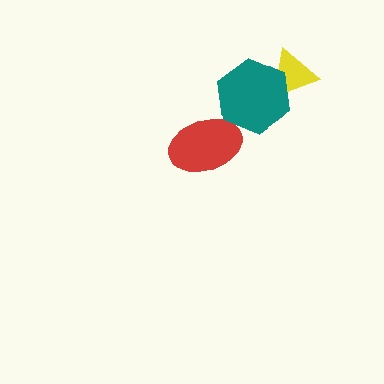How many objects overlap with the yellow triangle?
1 object overlaps with the yellow triangle.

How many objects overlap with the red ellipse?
0 objects overlap with the red ellipse.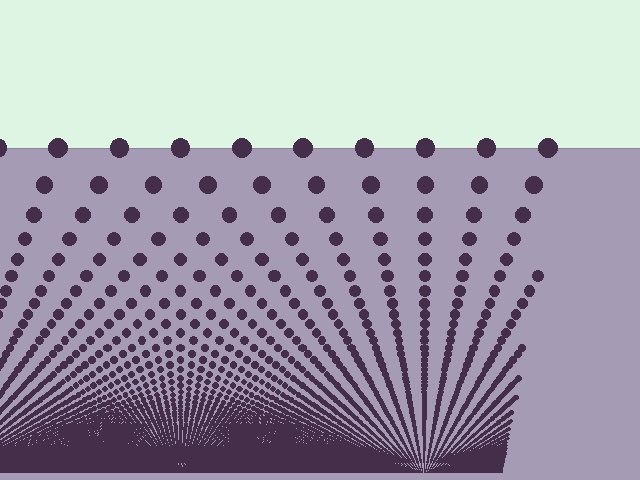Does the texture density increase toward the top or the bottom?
Density increases toward the bottom.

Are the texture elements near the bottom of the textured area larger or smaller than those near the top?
Smaller. The gradient is inverted — elements near the bottom are smaller and denser.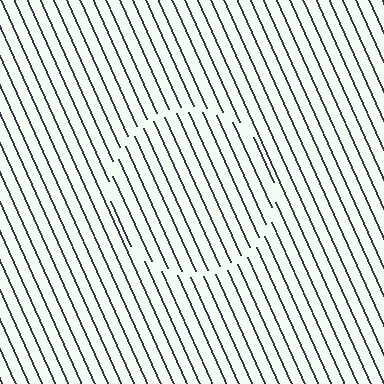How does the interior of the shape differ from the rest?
The interior of the shape contains the same grating, shifted by half a period — the contour is defined by the phase discontinuity where line-ends from the inner and outer gratings abut.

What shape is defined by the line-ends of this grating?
An illusory circle. The interior of the shape contains the same grating, shifted by half a period — the contour is defined by the phase discontinuity where line-ends from the inner and outer gratings abut.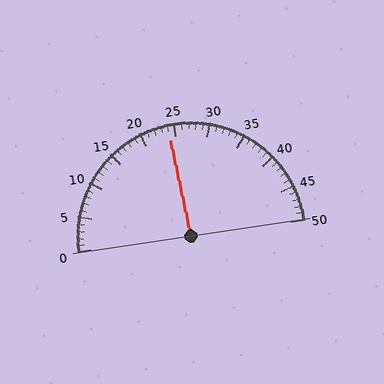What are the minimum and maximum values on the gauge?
The gauge ranges from 0 to 50.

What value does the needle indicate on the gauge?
The needle indicates approximately 24.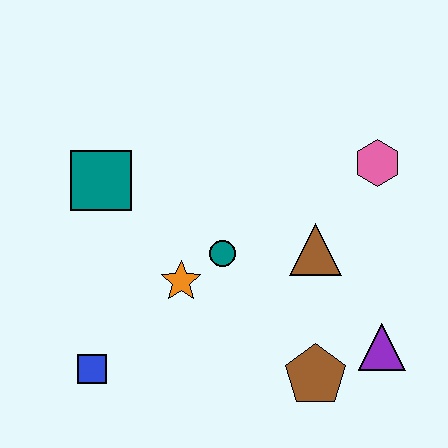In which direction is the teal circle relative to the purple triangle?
The teal circle is to the left of the purple triangle.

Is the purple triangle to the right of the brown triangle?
Yes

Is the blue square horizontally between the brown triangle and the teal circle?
No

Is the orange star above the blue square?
Yes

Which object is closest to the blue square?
The orange star is closest to the blue square.